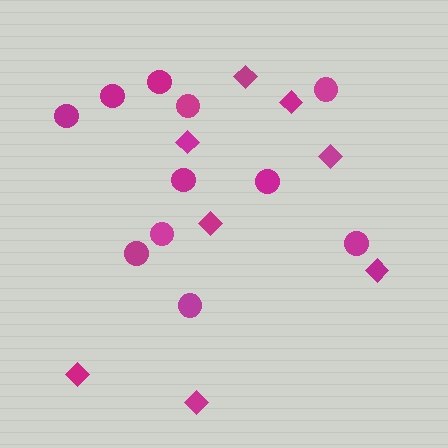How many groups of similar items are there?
There are 2 groups: one group of circles (11) and one group of diamonds (8).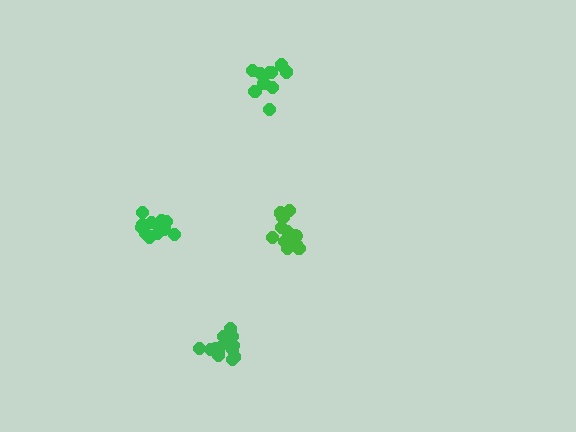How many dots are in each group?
Group 1: 13 dots, Group 2: 14 dots, Group 3: 11 dots, Group 4: 13 dots (51 total).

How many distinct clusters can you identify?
There are 4 distinct clusters.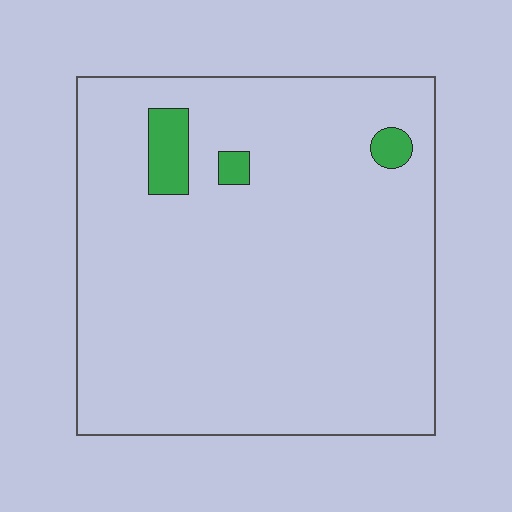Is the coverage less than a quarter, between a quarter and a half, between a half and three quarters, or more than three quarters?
Less than a quarter.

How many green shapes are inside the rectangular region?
3.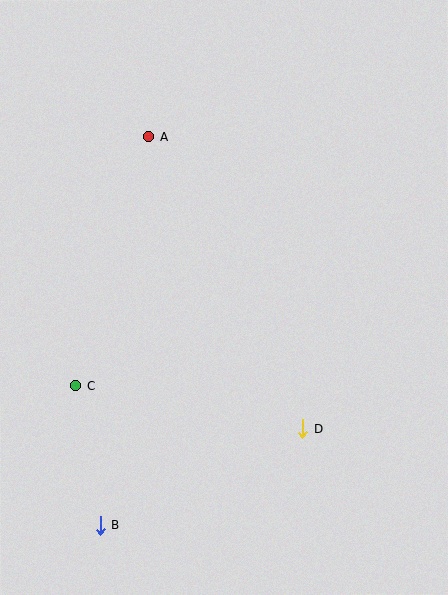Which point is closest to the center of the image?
Point D at (302, 428) is closest to the center.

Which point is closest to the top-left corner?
Point A is closest to the top-left corner.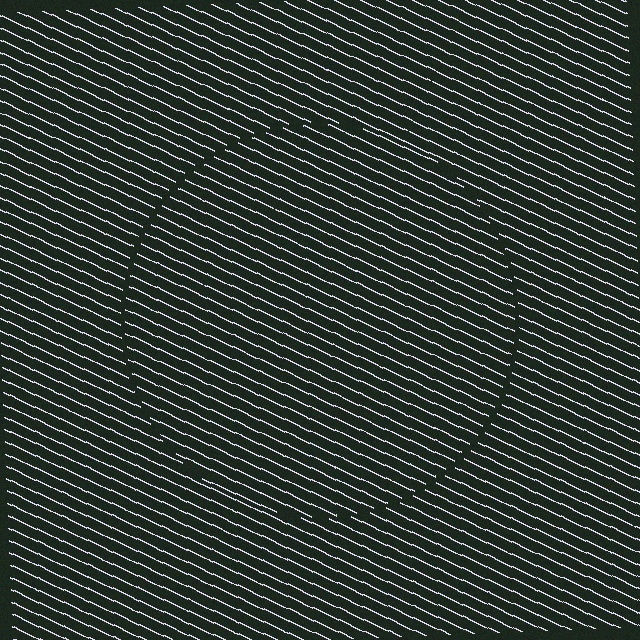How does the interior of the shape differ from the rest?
The interior of the shape contains the same grating, shifted by half a period — the contour is defined by the phase discontinuity where line-ends from the inner and outer gratings abut.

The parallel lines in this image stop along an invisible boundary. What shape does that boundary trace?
An illusory circle. The interior of the shape contains the same grating, shifted by half a period — the contour is defined by the phase discontinuity where line-ends from the inner and outer gratings abut.